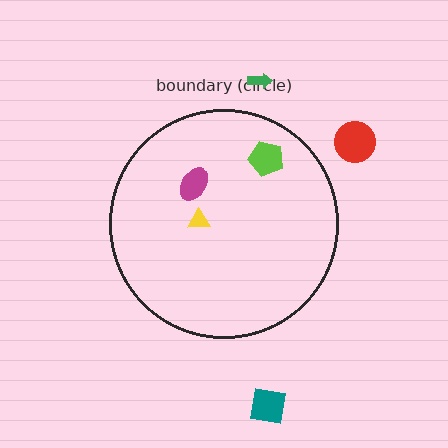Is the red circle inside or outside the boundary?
Outside.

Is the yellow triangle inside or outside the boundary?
Inside.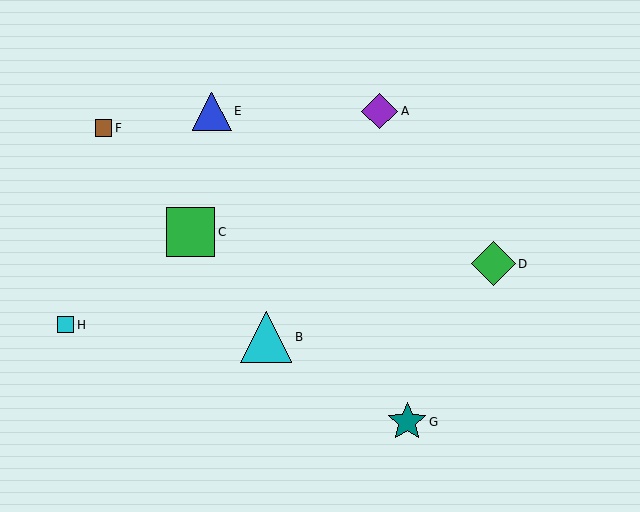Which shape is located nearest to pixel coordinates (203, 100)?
The blue triangle (labeled E) at (212, 111) is nearest to that location.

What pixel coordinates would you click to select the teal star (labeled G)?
Click at (407, 422) to select the teal star G.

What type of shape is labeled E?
Shape E is a blue triangle.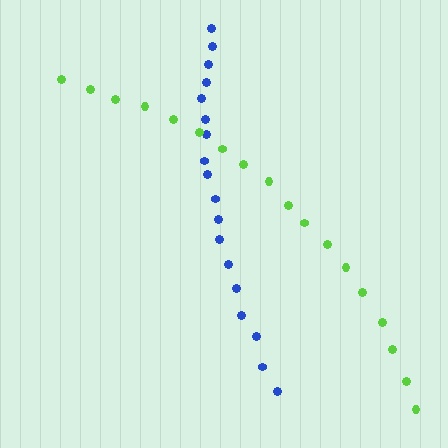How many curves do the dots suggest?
There are 2 distinct paths.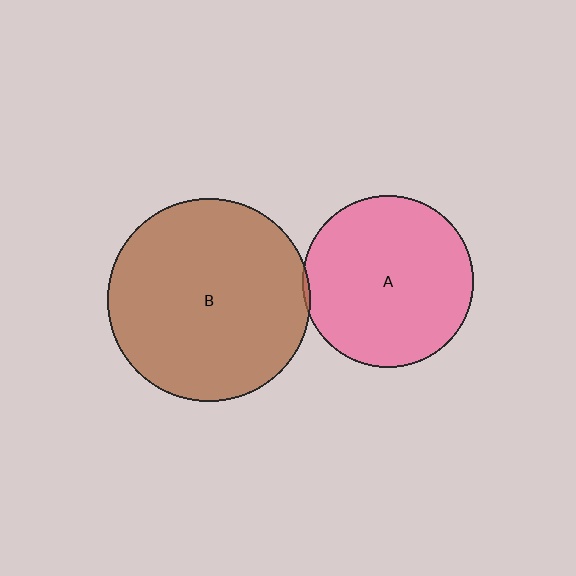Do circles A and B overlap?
Yes.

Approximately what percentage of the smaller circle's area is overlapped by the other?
Approximately 5%.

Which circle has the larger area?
Circle B (brown).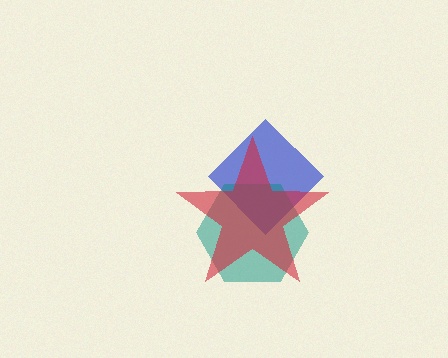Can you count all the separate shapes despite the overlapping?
Yes, there are 3 separate shapes.